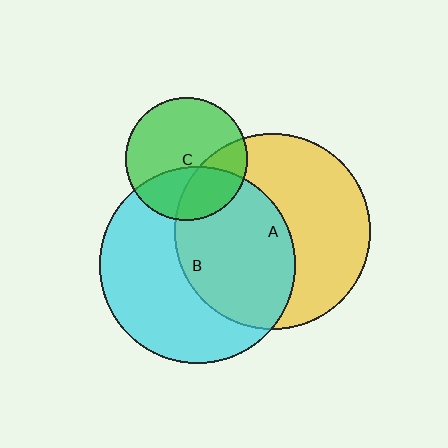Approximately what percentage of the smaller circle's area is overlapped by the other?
Approximately 50%.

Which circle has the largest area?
Circle B (cyan).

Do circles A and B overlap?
Yes.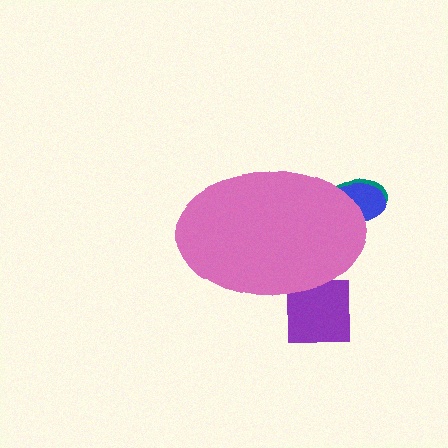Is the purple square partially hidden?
Yes, the purple square is partially hidden behind the pink ellipse.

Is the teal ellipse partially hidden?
Yes, the teal ellipse is partially hidden behind the pink ellipse.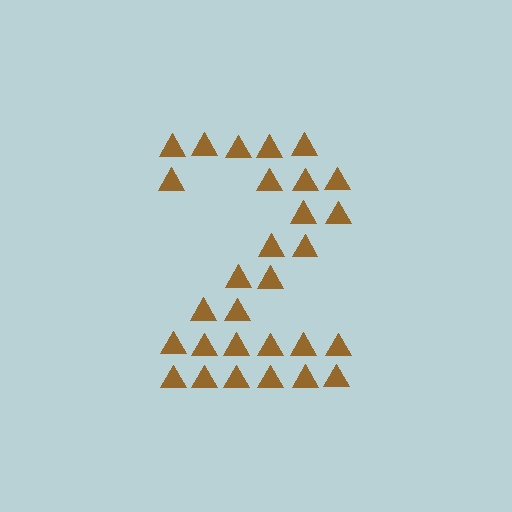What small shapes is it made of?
It is made of small triangles.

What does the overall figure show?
The overall figure shows the digit 2.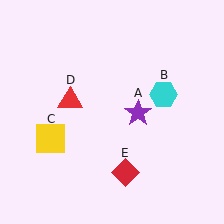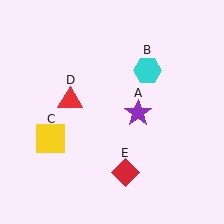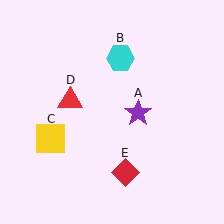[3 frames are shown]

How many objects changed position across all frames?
1 object changed position: cyan hexagon (object B).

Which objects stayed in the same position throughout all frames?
Purple star (object A) and yellow square (object C) and red triangle (object D) and red diamond (object E) remained stationary.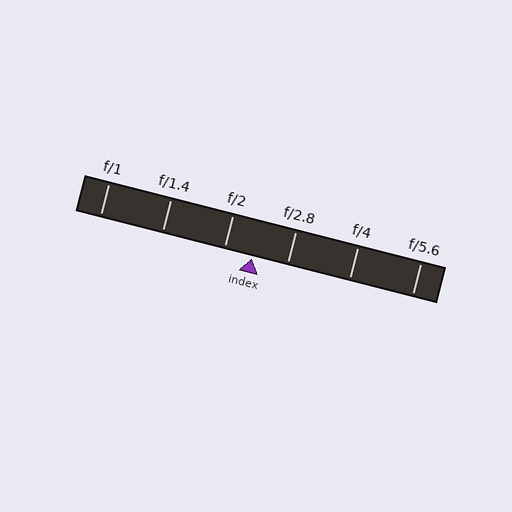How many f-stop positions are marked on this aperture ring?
There are 6 f-stop positions marked.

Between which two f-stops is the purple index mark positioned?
The index mark is between f/2 and f/2.8.